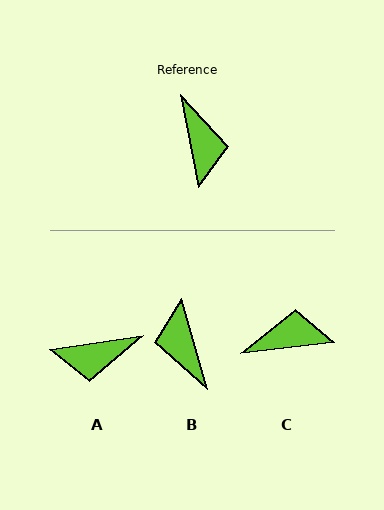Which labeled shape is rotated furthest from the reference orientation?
B, about 175 degrees away.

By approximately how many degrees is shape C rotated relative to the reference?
Approximately 86 degrees counter-clockwise.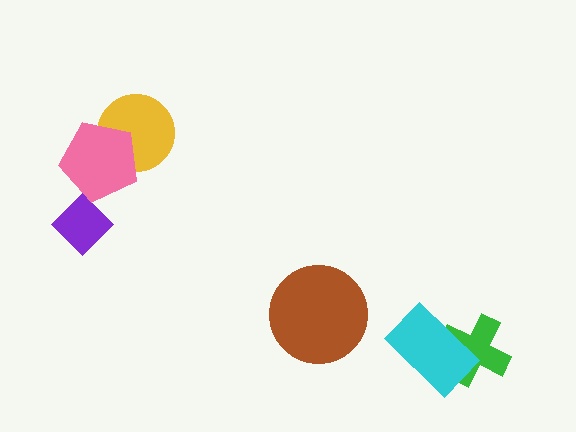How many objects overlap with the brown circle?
0 objects overlap with the brown circle.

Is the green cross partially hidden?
Yes, it is partially covered by another shape.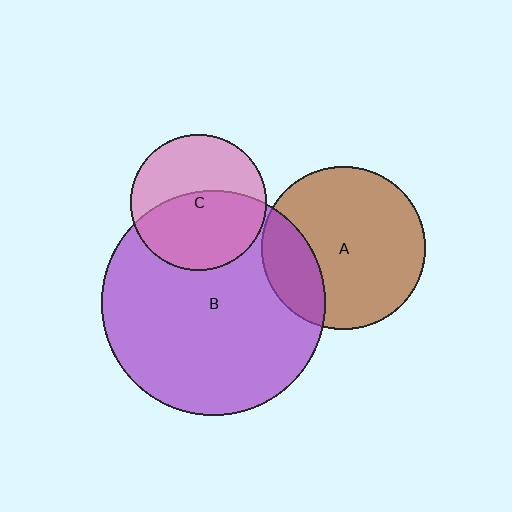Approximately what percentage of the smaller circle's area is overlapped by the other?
Approximately 25%.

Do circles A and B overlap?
Yes.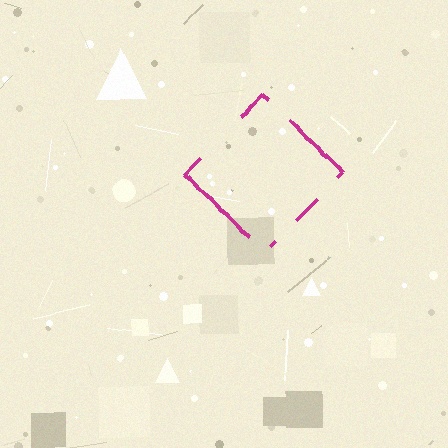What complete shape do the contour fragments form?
The contour fragments form a diamond.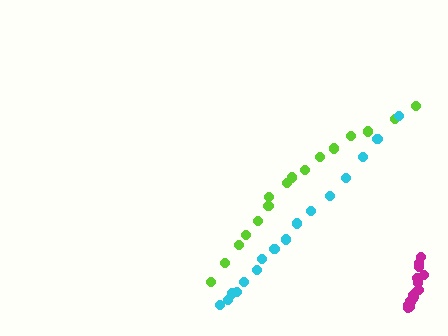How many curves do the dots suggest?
There are 3 distinct paths.